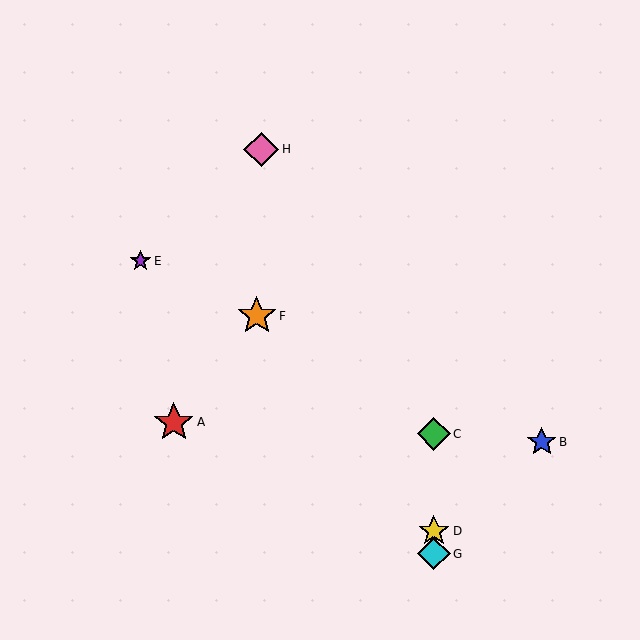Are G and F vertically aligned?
No, G is at x≈434 and F is at x≈257.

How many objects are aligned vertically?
3 objects (C, D, G) are aligned vertically.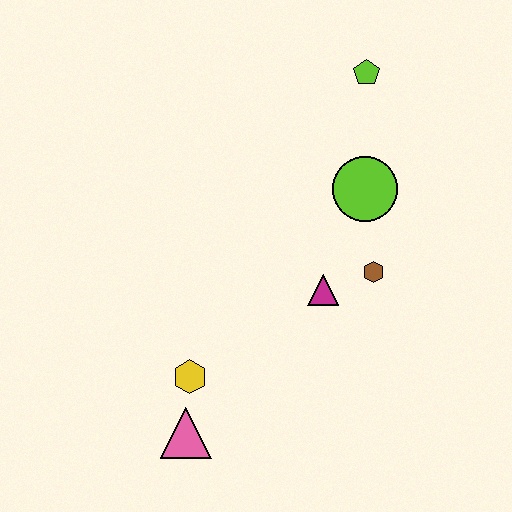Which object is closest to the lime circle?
The brown hexagon is closest to the lime circle.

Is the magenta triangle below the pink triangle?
No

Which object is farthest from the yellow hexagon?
The lime pentagon is farthest from the yellow hexagon.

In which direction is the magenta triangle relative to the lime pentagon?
The magenta triangle is below the lime pentagon.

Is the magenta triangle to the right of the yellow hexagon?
Yes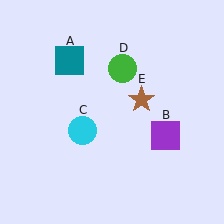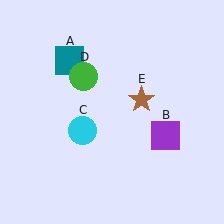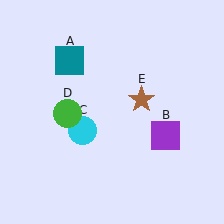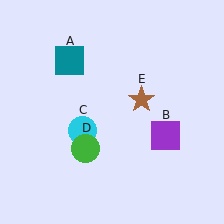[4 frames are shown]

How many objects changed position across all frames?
1 object changed position: green circle (object D).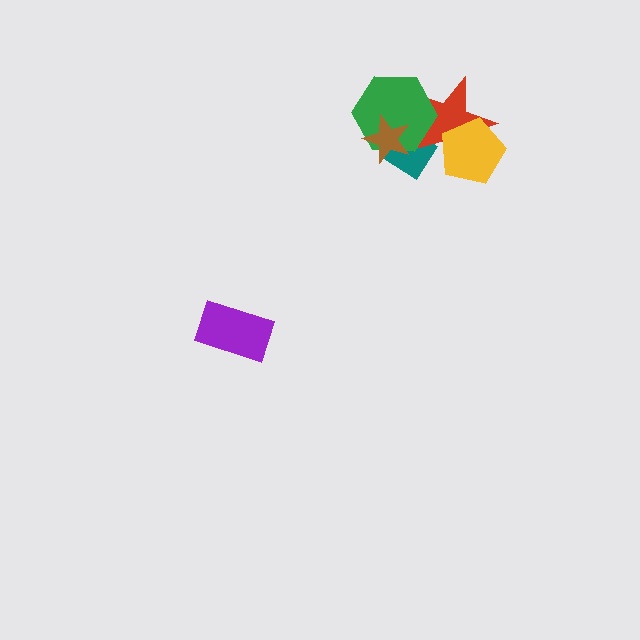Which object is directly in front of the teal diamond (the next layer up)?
The red star is directly in front of the teal diamond.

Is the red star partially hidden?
Yes, it is partially covered by another shape.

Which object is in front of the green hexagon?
The brown star is in front of the green hexagon.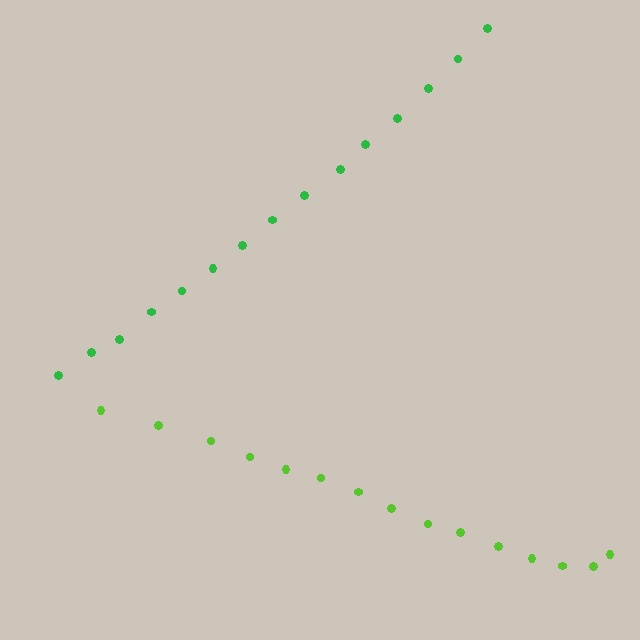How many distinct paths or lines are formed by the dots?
There are 2 distinct paths.